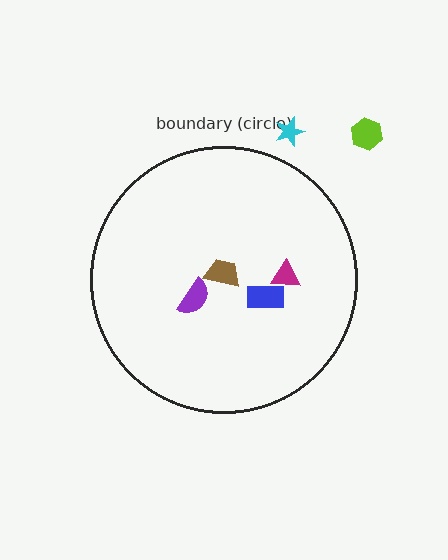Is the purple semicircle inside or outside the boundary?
Inside.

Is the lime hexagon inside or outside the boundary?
Outside.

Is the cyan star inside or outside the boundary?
Outside.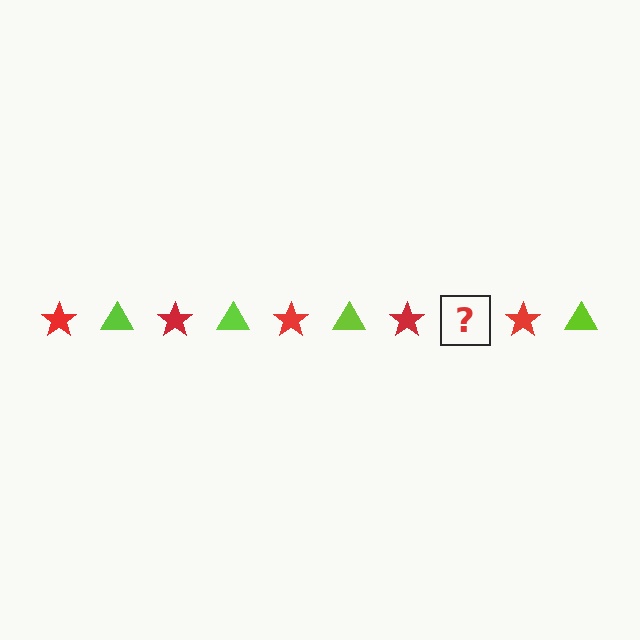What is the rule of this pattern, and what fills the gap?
The rule is that the pattern alternates between red star and lime triangle. The gap should be filled with a lime triangle.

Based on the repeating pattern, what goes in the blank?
The blank should be a lime triangle.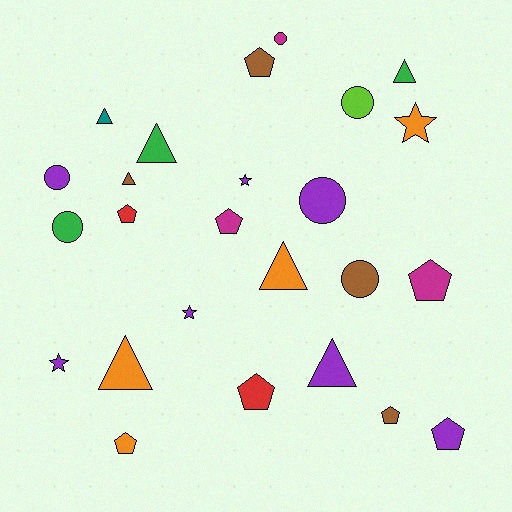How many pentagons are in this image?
There are 8 pentagons.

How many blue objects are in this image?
There are no blue objects.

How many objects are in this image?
There are 25 objects.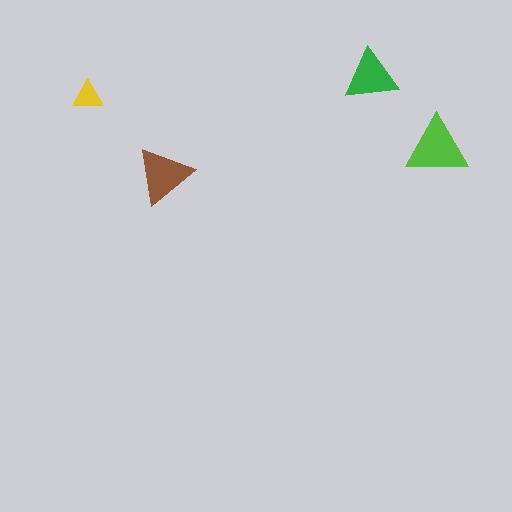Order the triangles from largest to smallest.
the lime one, the brown one, the green one, the yellow one.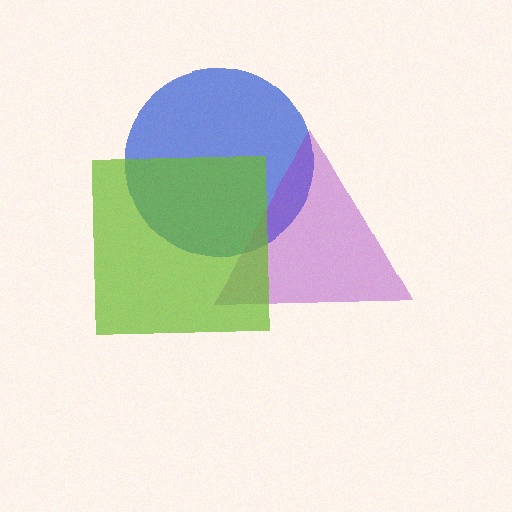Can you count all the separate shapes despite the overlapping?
Yes, there are 3 separate shapes.